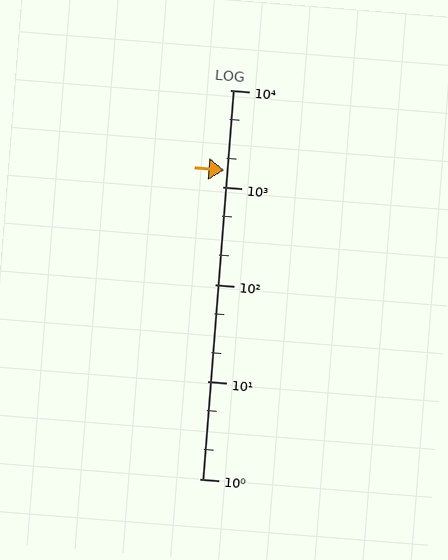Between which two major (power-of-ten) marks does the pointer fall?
The pointer is between 1000 and 10000.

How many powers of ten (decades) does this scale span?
The scale spans 4 decades, from 1 to 10000.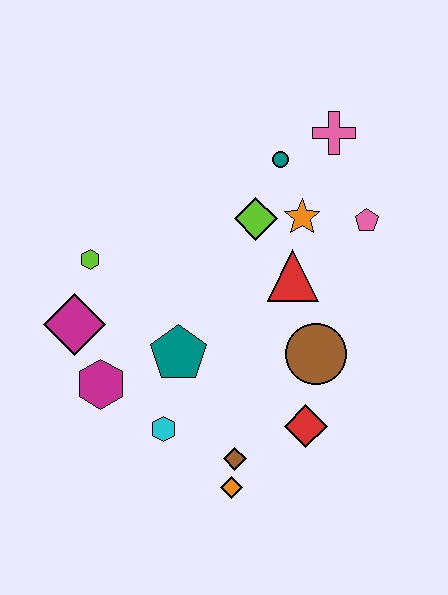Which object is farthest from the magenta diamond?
The pink cross is farthest from the magenta diamond.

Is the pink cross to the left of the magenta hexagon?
No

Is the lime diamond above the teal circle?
No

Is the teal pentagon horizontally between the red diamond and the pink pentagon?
No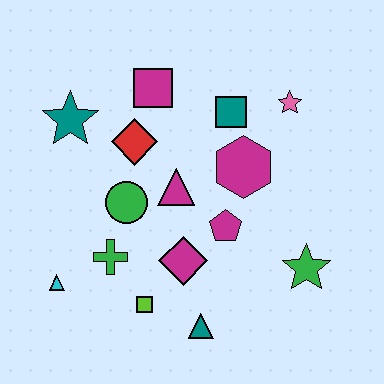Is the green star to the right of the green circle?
Yes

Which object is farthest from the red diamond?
The green star is farthest from the red diamond.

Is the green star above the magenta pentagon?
No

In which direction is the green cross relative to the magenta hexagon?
The green cross is to the left of the magenta hexagon.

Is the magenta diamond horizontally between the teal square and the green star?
No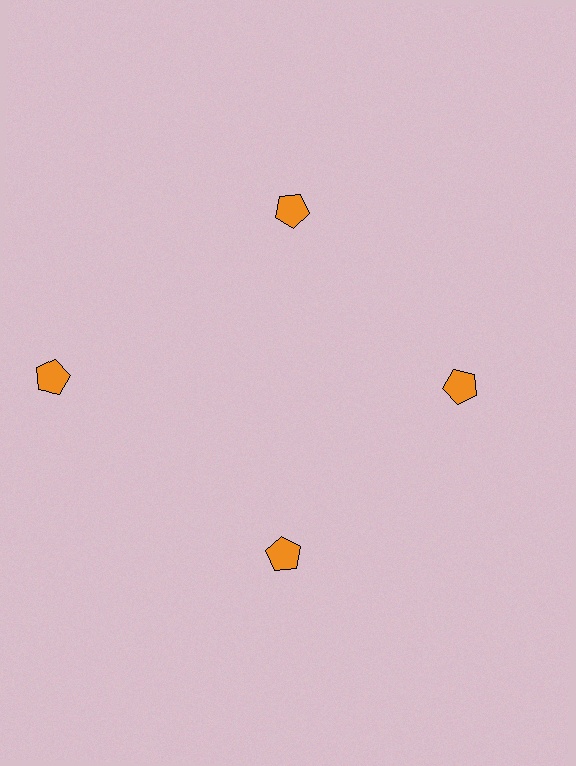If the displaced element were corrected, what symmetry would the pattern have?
It would have 4-fold rotational symmetry — the pattern would map onto itself every 90 degrees.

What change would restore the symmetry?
The symmetry would be restored by moving it inward, back onto the ring so that all 4 pentagons sit at equal angles and equal distance from the center.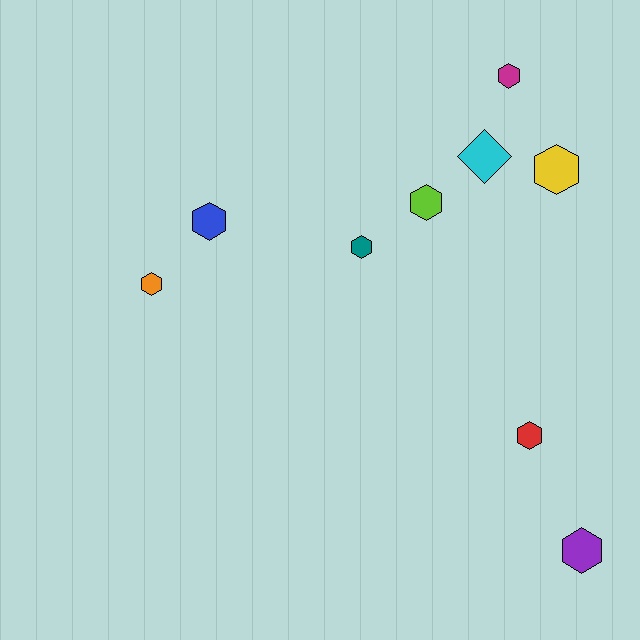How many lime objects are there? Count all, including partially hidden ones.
There is 1 lime object.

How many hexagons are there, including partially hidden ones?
There are 8 hexagons.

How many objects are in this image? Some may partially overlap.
There are 9 objects.